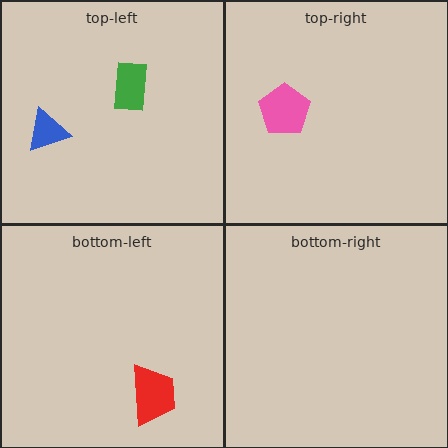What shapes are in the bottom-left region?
The red trapezoid.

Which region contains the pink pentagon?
The top-right region.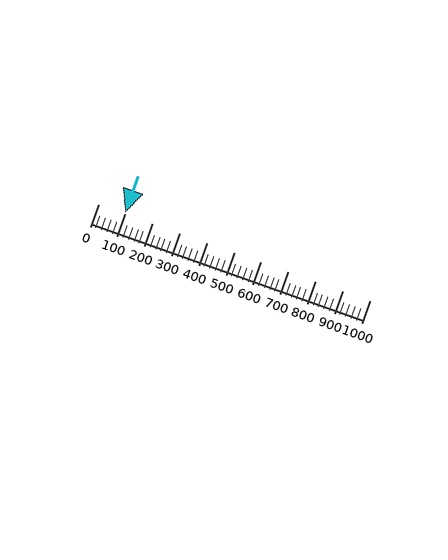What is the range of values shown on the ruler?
The ruler shows values from 0 to 1000.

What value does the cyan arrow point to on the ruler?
The cyan arrow points to approximately 100.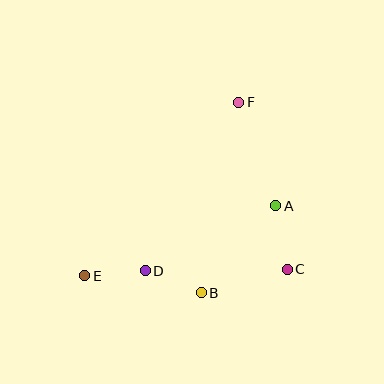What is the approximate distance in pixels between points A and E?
The distance between A and E is approximately 203 pixels.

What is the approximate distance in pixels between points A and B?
The distance between A and B is approximately 115 pixels.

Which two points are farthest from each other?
Points E and F are farthest from each other.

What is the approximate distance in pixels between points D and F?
The distance between D and F is approximately 193 pixels.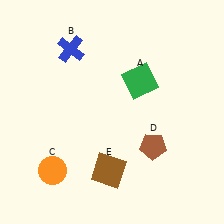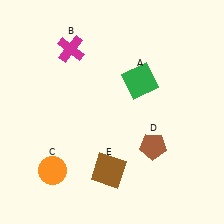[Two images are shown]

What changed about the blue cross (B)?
In Image 1, B is blue. In Image 2, it changed to magenta.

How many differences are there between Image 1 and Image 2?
There is 1 difference between the two images.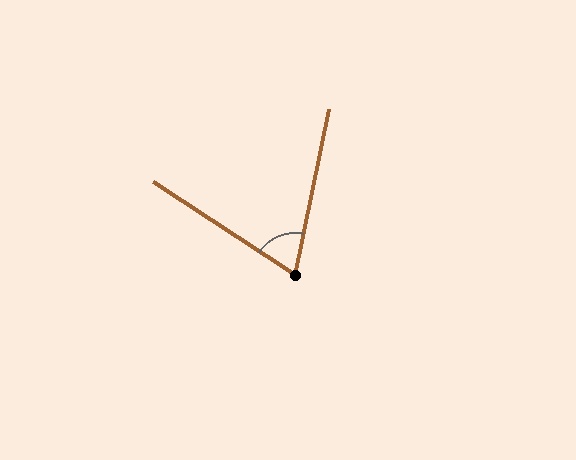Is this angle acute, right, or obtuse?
It is acute.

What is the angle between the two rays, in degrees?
Approximately 68 degrees.